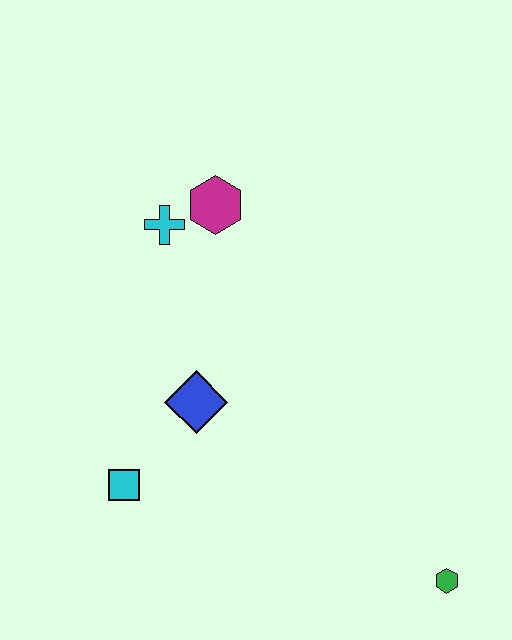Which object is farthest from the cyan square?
The green hexagon is farthest from the cyan square.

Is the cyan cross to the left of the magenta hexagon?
Yes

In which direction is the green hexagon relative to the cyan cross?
The green hexagon is below the cyan cross.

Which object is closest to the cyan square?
The blue diamond is closest to the cyan square.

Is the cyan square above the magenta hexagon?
No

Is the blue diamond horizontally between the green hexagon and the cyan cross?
Yes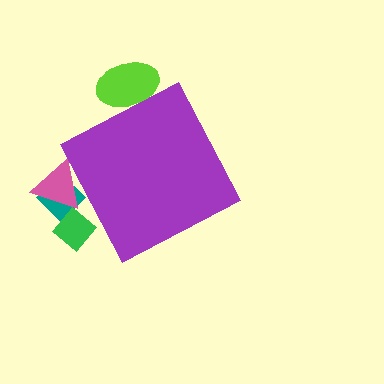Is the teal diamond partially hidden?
Yes, the teal diamond is partially hidden behind the purple diamond.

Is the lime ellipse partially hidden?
Yes, the lime ellipse is partially hidden behind the purple diamond.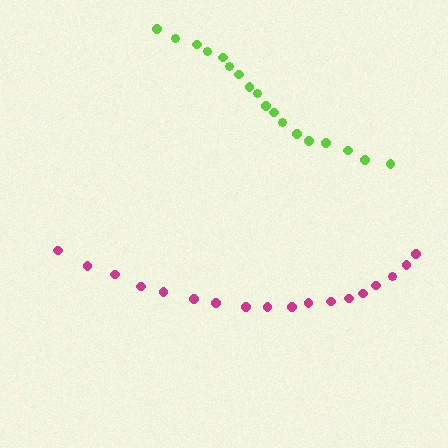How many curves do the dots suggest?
There are 2 distinct paths.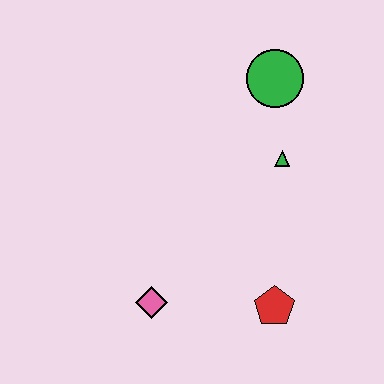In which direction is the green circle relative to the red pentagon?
The green circle is above the red pentagon.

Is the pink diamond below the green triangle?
Yes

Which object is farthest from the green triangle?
The pink diamond is farthest from the green triangle.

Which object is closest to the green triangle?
The green circle is closest to the green triangle.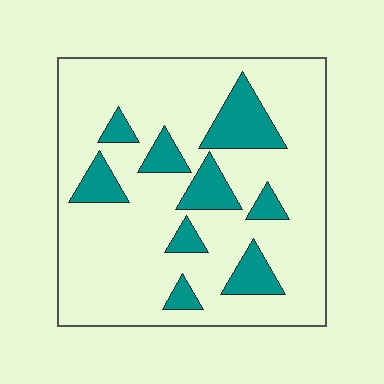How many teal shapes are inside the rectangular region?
9.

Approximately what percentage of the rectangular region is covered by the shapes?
Approximately 20%.